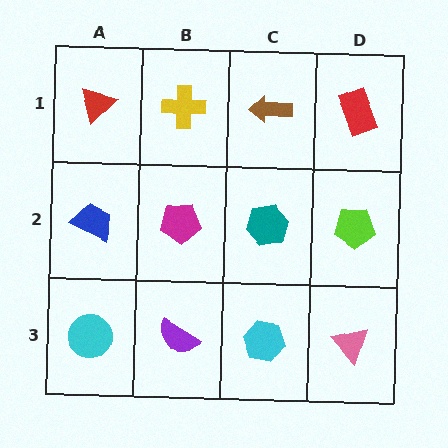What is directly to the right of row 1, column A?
A yellow cross.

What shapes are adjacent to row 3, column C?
A teal hexagon (row 2, column C), a purple semicircle (row 3, column B), a pink triangle (row 3, column D).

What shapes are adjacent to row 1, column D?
A lime pentagon (row 2, column D), a brown arrow (row 1, column C).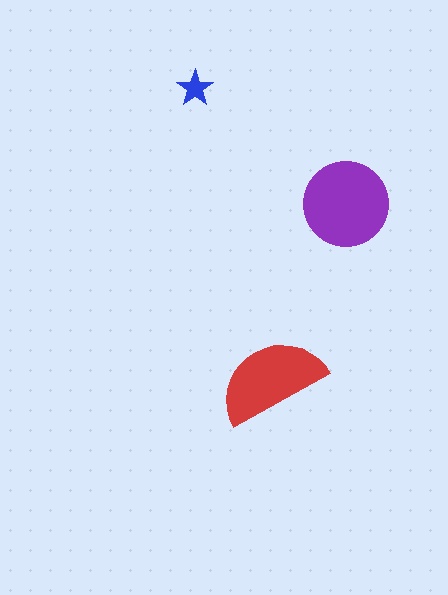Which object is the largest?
The purple circle.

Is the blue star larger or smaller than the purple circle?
Smaller.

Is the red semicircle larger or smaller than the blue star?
Larger.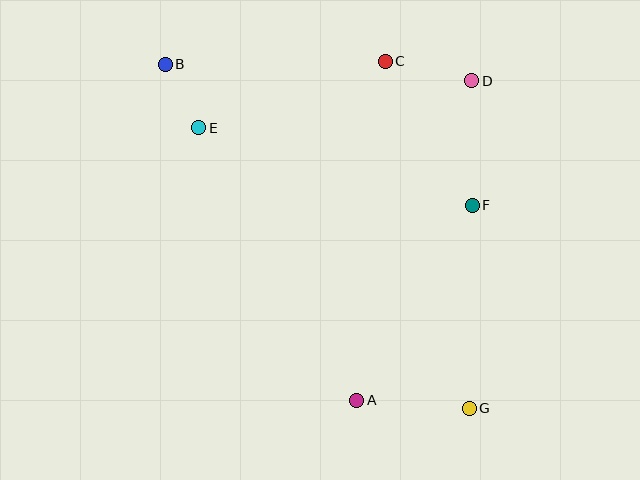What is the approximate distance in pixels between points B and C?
The distance between B and C is approximately 220 pixels.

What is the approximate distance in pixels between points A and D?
The distance between A and D is approximately 340 pixels.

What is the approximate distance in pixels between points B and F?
The distance between B and F is approximately 338 pixels.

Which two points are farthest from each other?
Points B and G are farthest from each other.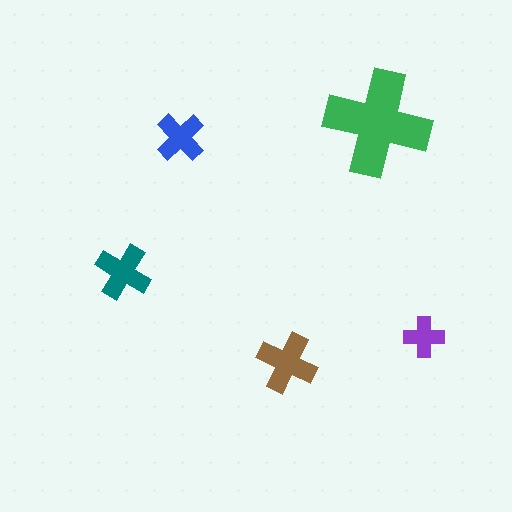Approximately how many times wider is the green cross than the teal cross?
About 2 times wider.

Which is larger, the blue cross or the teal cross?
The teal one.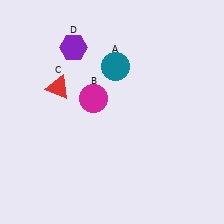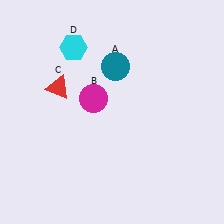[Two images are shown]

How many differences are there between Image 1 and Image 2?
There is 1 difference between the two images.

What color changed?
The hexagon (D) changed from purple in Image 1 to cyan in Image 2.